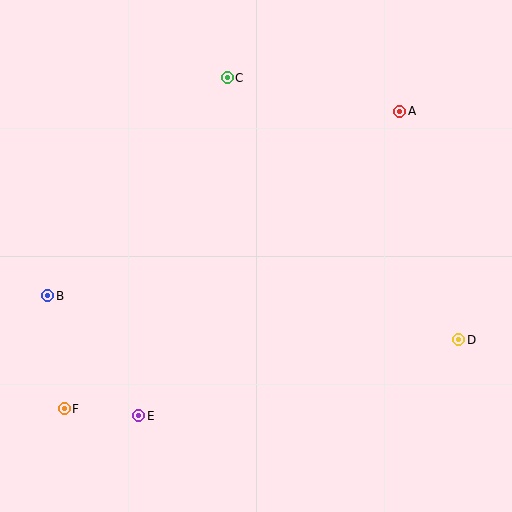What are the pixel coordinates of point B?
Point B is at (48, 296).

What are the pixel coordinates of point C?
Point C is at (227, 78).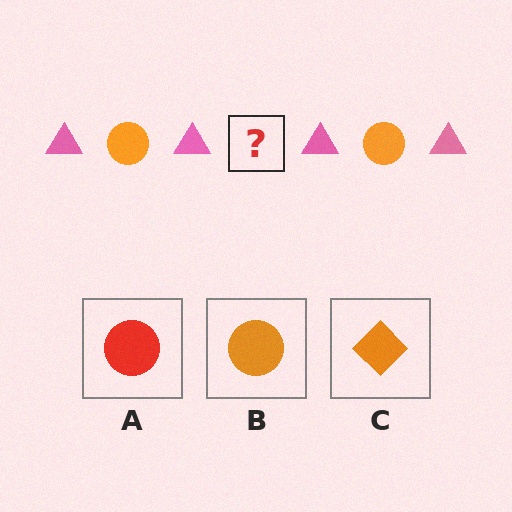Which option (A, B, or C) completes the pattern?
B.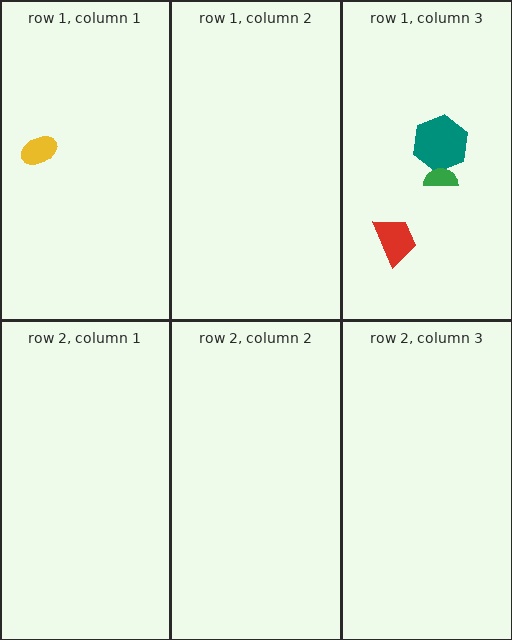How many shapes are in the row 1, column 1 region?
1.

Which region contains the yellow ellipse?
The row 1, column 1 region.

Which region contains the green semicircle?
The row 1, column 3 region.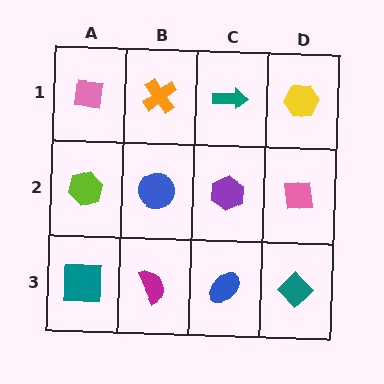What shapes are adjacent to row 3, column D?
A pink square (row 2, column D), a blue ellipse (row 3, column C).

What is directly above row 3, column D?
A pink square.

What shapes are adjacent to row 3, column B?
A blue circle (row 2, column B), a teal square (row 3, column A), a blue ellipse (row 3, column C).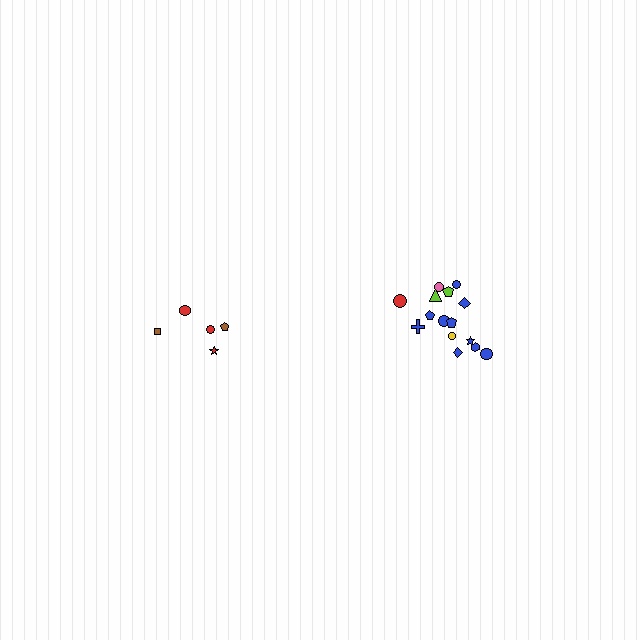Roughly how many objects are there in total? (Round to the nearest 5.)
Roughly 20 objects in total.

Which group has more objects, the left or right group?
The right group.